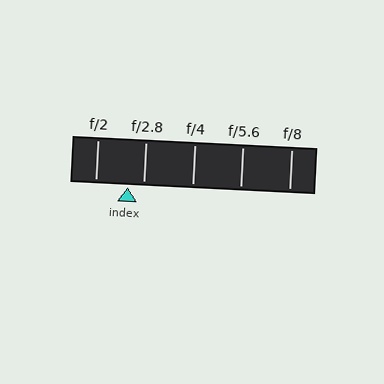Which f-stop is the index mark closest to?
The index mark is closest to f/2.8.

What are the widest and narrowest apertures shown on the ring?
The widest aperture shown is f/2 and the narrowest is f/8.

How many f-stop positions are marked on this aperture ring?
There are 5 f-stop positions marked.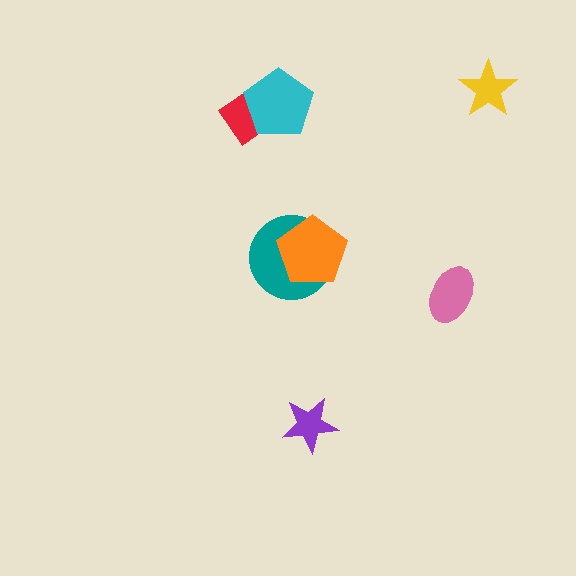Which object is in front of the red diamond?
The cyan pentagon is in front of the red diamond.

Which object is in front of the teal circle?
The orange pentagon is in front of the teal circle.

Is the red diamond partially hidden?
Yes, it is partially covered by another shape.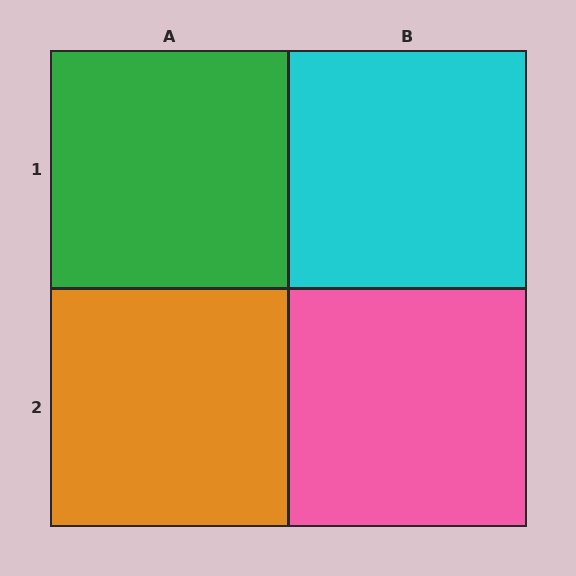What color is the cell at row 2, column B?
Pink.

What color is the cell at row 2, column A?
Orange.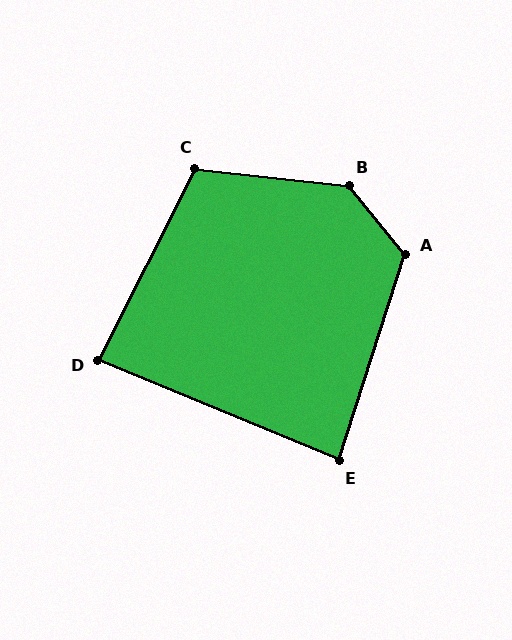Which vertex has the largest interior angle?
B, at approximately 136 degrees.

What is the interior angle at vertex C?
Approximately 110 degrees (obtuse).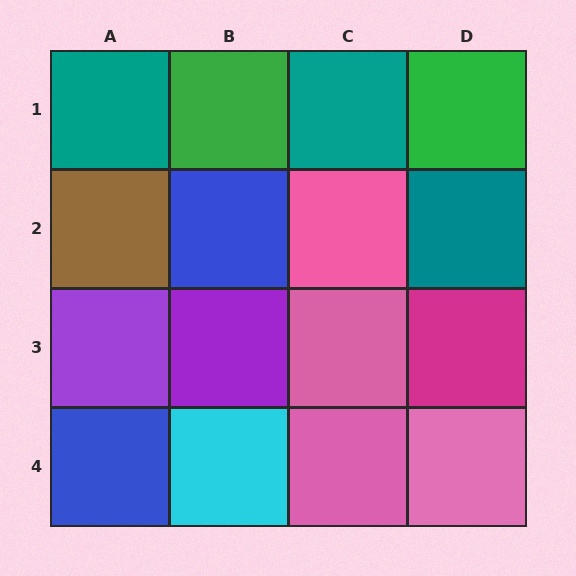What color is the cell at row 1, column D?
Green.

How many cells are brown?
1 cell is brown.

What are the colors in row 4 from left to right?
Blue, cyan, pink, pink.